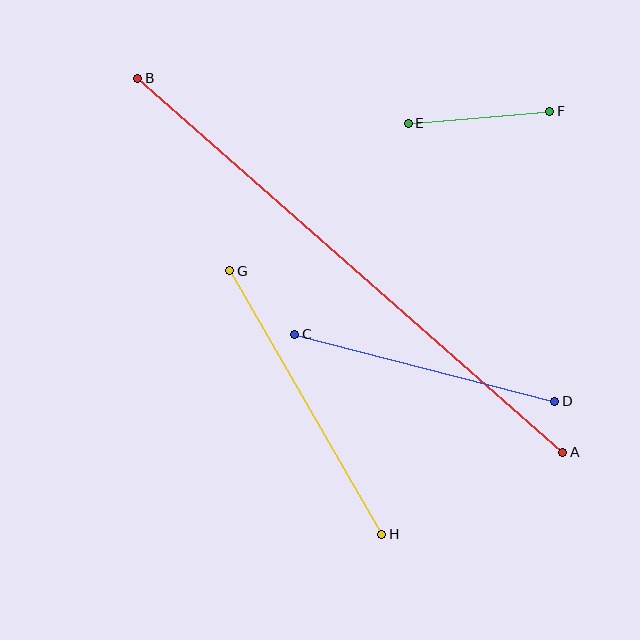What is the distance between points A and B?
The distance is approximately 566 pixels.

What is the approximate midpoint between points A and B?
The midpoint is at approximately (350, 265) pixels.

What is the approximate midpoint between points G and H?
The midpoint is at approximately (306, 402) pixels.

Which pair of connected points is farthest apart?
Points A and B are farthest apart.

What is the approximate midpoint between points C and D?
The midpoint is at approximately (425, 368) pixels.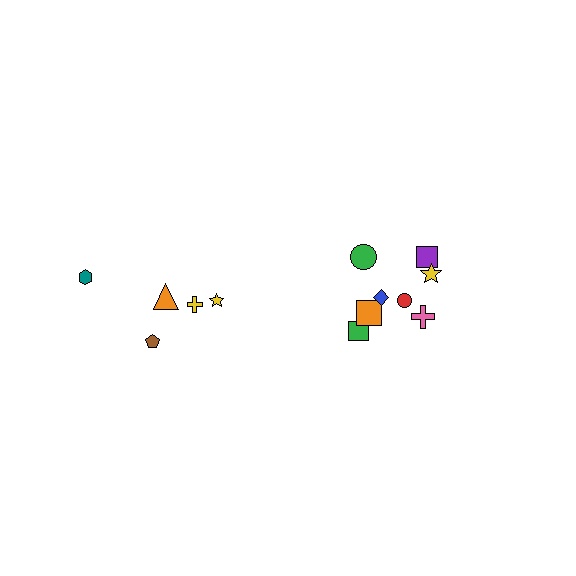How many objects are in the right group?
There are 8 objects.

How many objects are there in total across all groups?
There are 13 objects.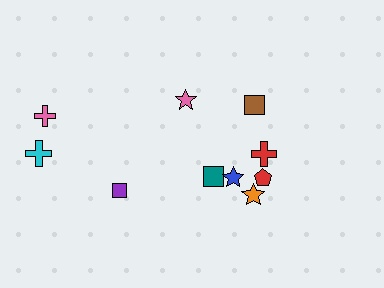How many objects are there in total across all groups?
There are 10 objects.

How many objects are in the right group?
There are 6 objects.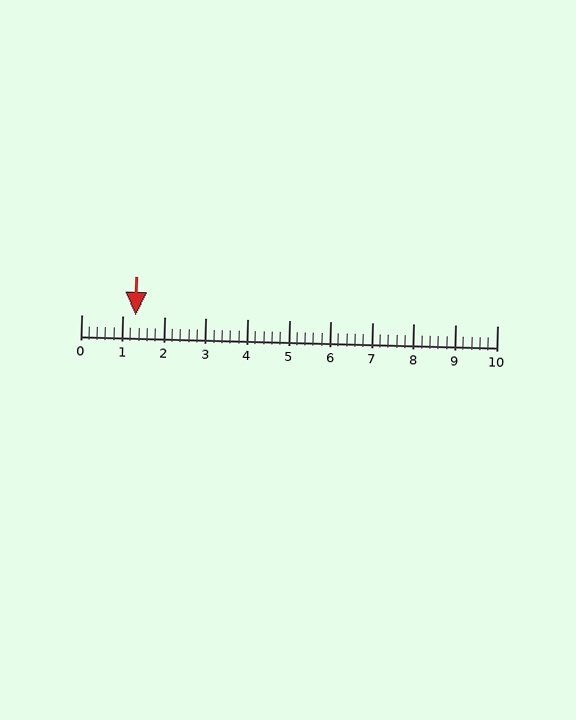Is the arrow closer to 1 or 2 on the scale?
The arrow is closer to 1.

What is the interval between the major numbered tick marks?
The major tick marks are spaced 1 units apart.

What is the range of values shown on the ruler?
The ruler shows values from 0 to 10.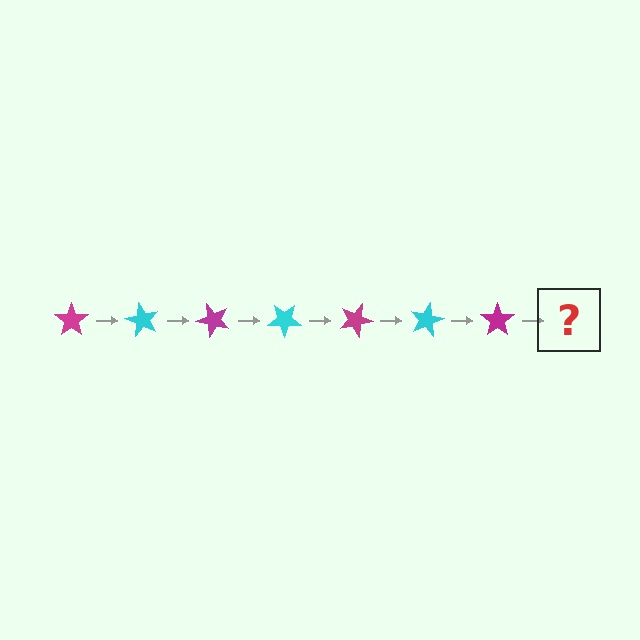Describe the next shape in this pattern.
It should be a cyan star, rotated 420 degrees from the start.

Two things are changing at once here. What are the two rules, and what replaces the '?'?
The two rules are that it rotates 60 degrees each step and the color cycles through magenta and cyan. The '?' should be a cyan star, rotated 420 degrees from the start.